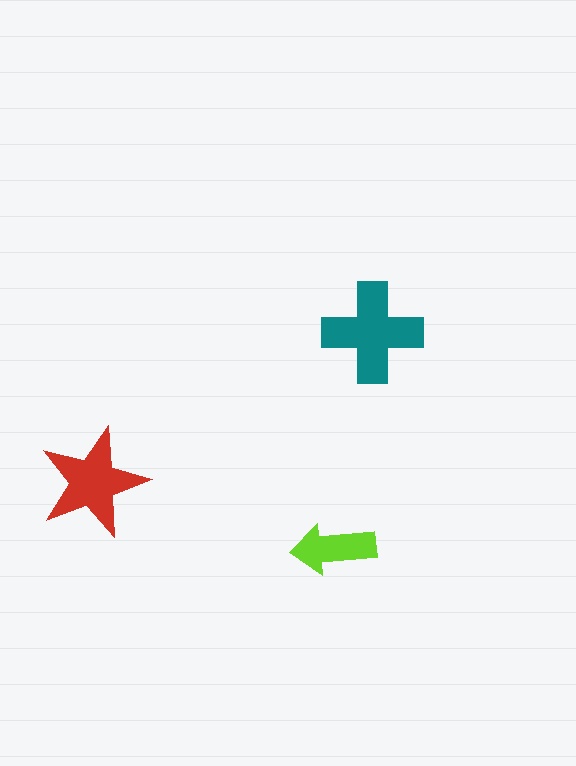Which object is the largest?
The teal cross.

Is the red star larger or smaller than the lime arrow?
Larger.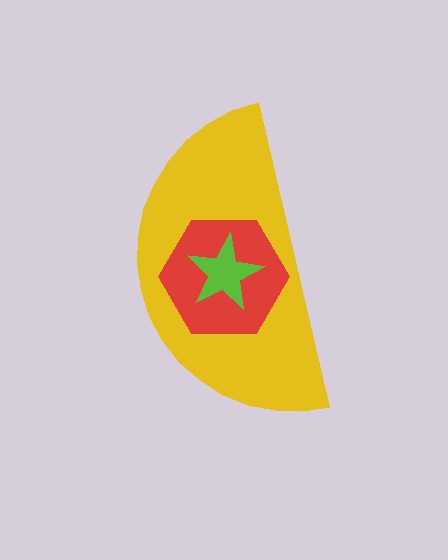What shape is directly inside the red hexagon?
The lime star.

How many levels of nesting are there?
3.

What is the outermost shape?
The yellow semicircle.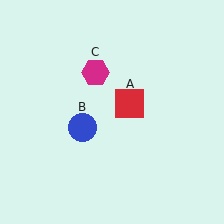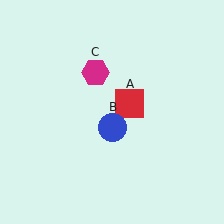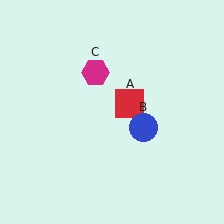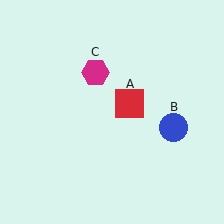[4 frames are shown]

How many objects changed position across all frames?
1 object changed position: blue circle (object B).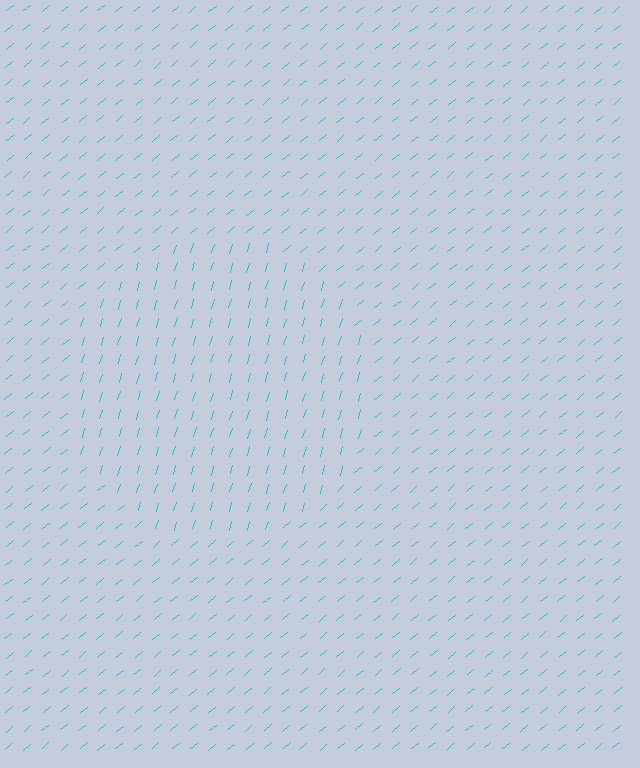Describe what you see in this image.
The image is filled with small cyan line segments. A circle region in the image has lines oriented differently from the surrounding lines, creating a visible texture boundary.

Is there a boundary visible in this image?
Yes, there is a texture boundary formed by a change in line orientation.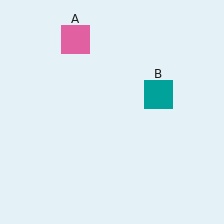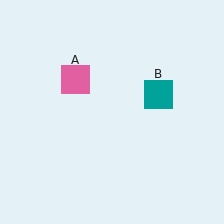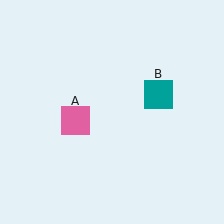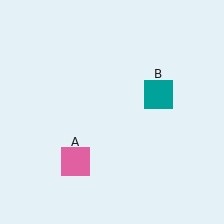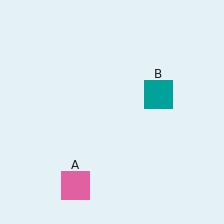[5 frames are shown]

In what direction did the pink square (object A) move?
The pink square (object A) moved down.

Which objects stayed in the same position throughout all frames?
Teal square (object B) remained stationary.